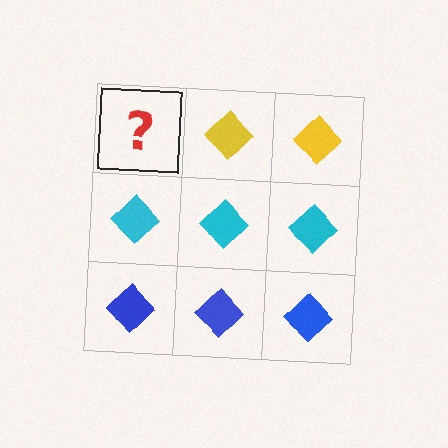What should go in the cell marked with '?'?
The missing cell should contain a yellow diamond.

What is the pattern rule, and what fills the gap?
The rule is that each row has a consistent color. The gap should be filled with a yellow diamond.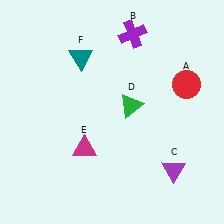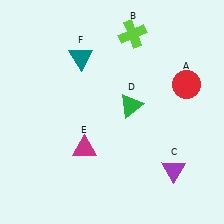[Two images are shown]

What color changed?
The cross (B) changed from purple in Image 1 to lime in Image 2.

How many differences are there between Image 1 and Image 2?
There is 1 difference between the two images.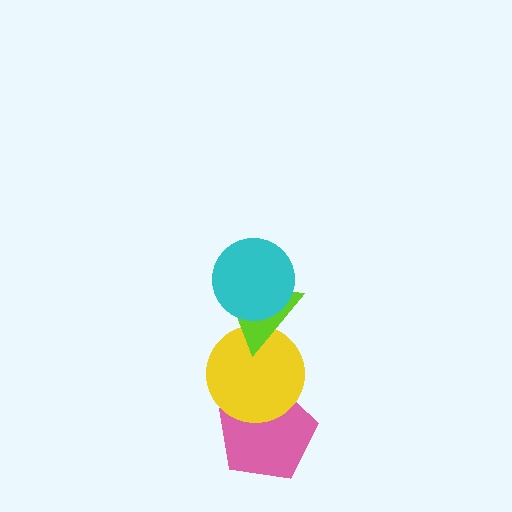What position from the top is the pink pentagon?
The pink pentagon is 4th from the top.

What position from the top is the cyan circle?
The cyan circle is 1st from the top.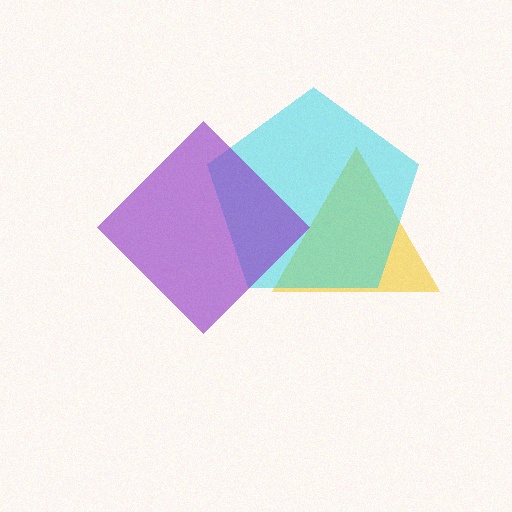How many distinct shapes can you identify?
There are 3 distinct shapes: a yellow triangle, a cyan pentagon, a purple diamond.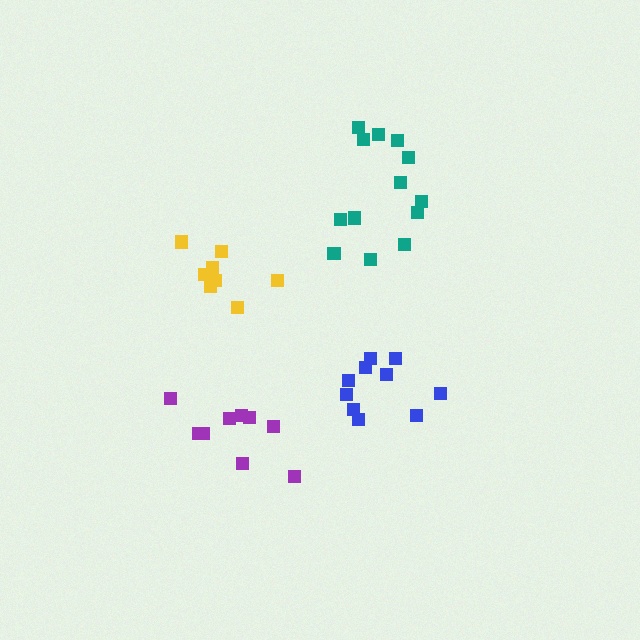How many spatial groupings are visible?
There are 4 spatial groupings.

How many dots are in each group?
Group 1: 10 dots, Group 2: 9 dots, Group 3: 13 dots, Group 4: 9 dots (41 total).